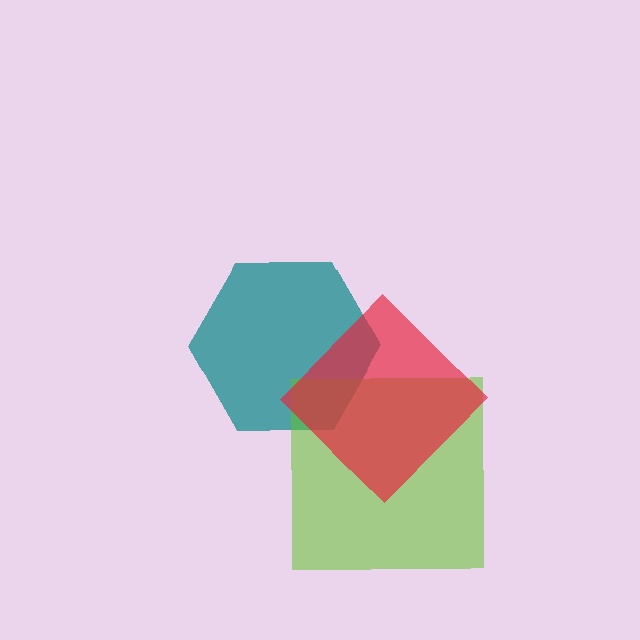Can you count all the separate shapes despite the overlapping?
Yes, there are 3 separate shapes.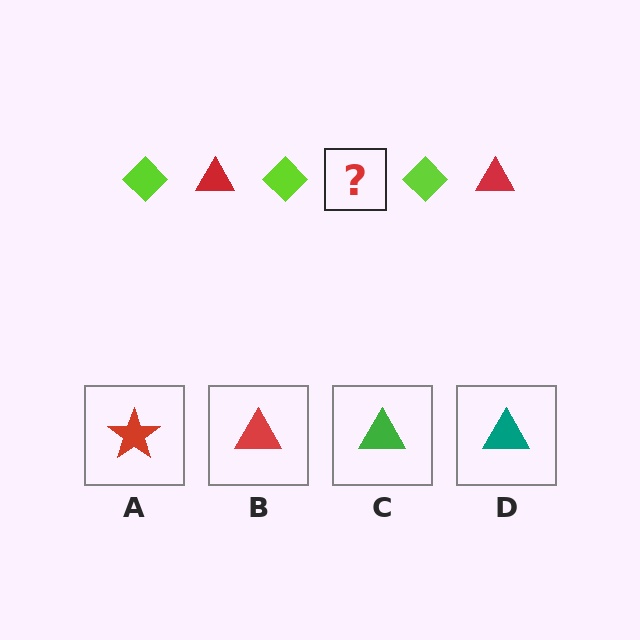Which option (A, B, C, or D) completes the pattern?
B.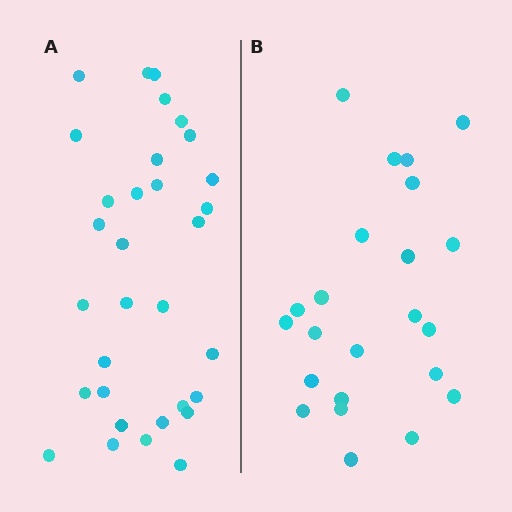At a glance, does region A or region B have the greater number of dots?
Region A (the left region) has more dots.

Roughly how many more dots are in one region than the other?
Region A has roughly 8 or so more dots than region B.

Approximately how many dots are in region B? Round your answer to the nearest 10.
About 20 dots. (The exact count is 23, which rounds to 20.)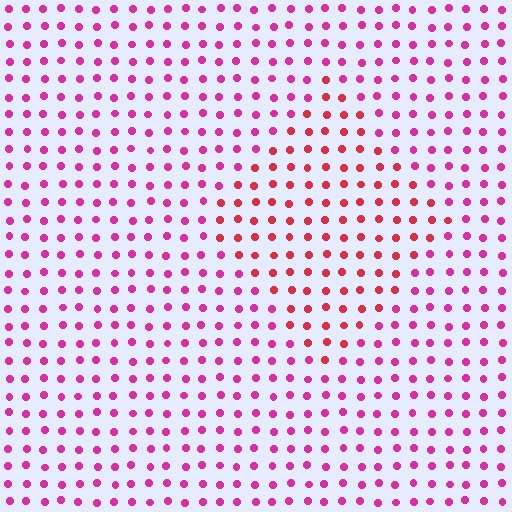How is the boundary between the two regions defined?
The boundary is defined purely by a slight shift in hue (about 33 degrees). Spacing, size, and orientation are identical on both sides.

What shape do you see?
I see a diamond.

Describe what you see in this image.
The image is filled with small magenta elements in a uniform arrangement. A diamond-shaped region is visible where the elements are tinted to a slightly different hue, forming a subtle color boundary.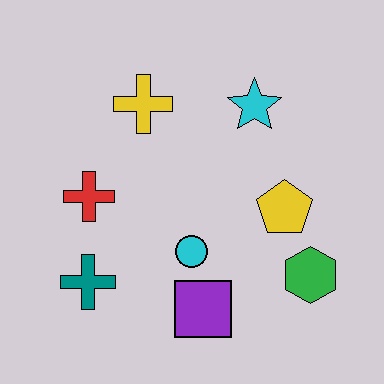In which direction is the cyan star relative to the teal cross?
The cyan star is above the teal cross.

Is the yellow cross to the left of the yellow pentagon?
Yes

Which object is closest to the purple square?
The cyan circle is closest to the purple square.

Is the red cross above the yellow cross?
No